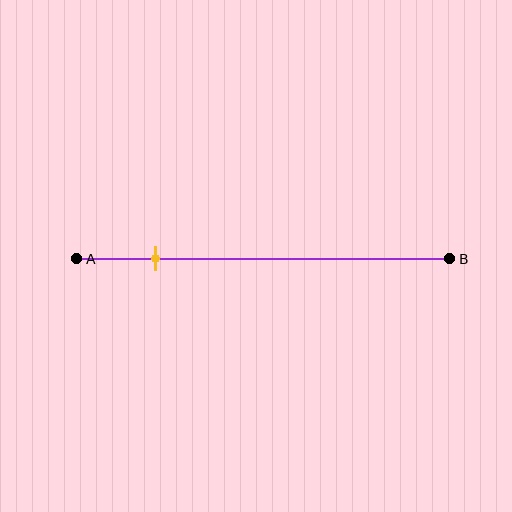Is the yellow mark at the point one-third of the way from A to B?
No, the mark is at about 20% from A, not at the 33% one-third point.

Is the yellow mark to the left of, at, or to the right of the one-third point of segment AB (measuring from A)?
The yellow mark is to the left of the one-third point of segment AB.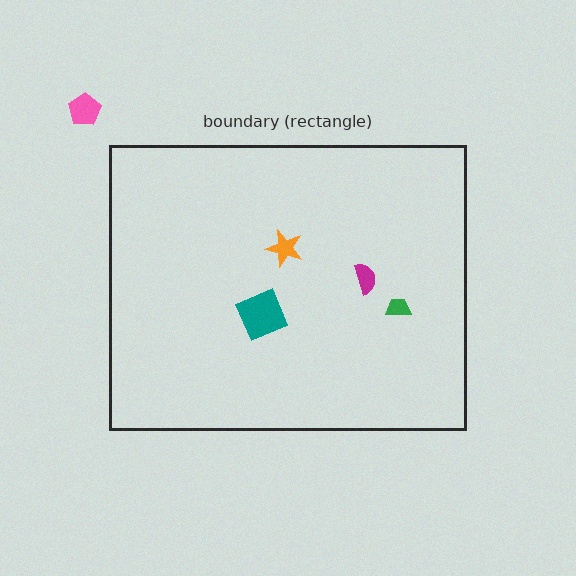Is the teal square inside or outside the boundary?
Inside.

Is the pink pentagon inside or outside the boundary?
Outside.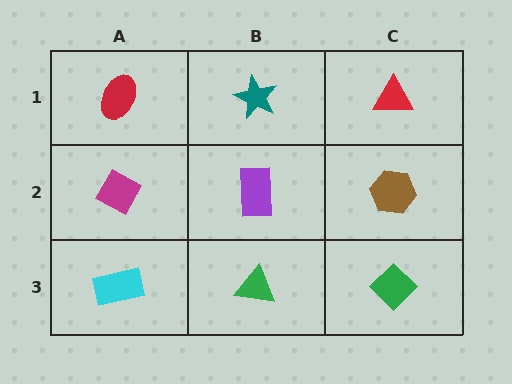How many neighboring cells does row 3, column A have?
2.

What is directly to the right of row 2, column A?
A purple rectangle.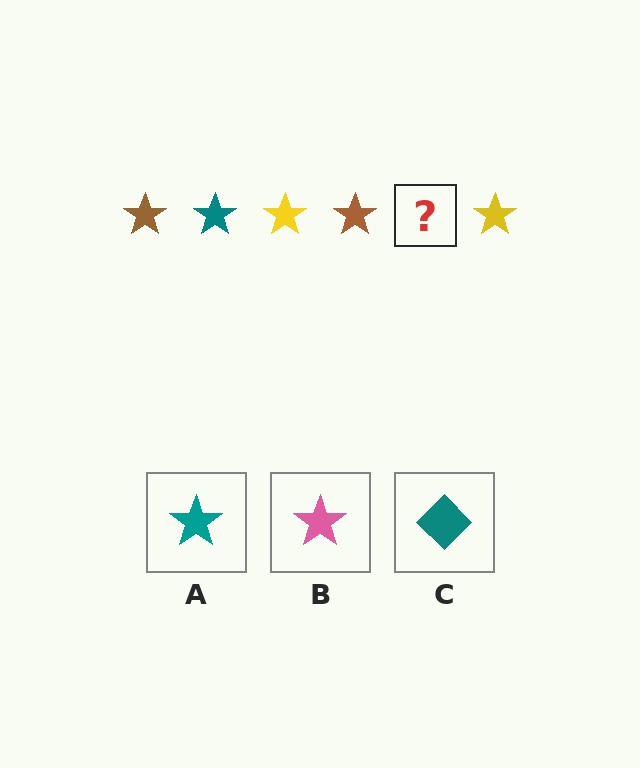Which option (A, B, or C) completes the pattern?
A.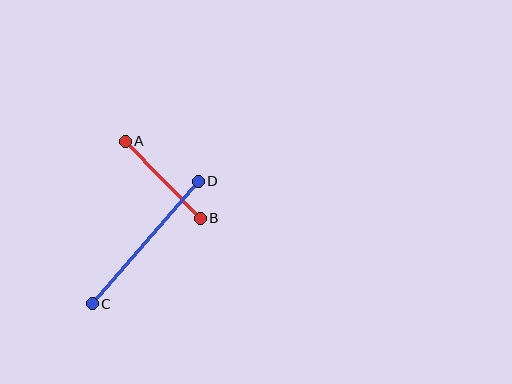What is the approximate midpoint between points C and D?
The midpoint is at approximately (145, 243) pixels.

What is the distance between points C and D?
The distance is approximately 162 pixels.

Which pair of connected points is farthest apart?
Points C and D are farthest apart.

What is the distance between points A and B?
The distance is approximately 107 pixels.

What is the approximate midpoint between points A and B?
The midpoint is at approximately (163, 180) pixels.